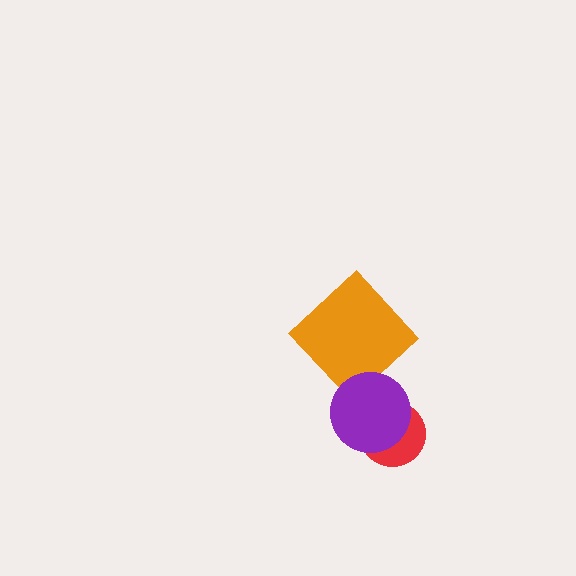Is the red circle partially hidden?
Yes, it is partially covered by another shape.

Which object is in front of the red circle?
The purple circle is in front of the red circle.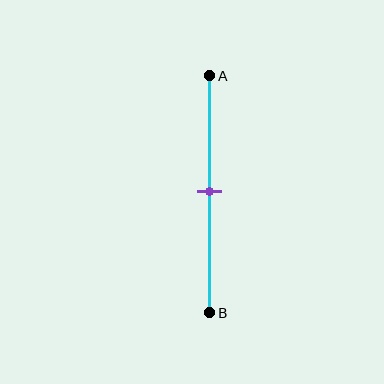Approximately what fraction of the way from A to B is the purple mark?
The purple mark is approximately 50% of the way from A to B.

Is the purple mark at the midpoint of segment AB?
Yes, the mark is approximately at the midpoint.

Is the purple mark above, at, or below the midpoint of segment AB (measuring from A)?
The purple mark is approximately at the midpoint of segment AB.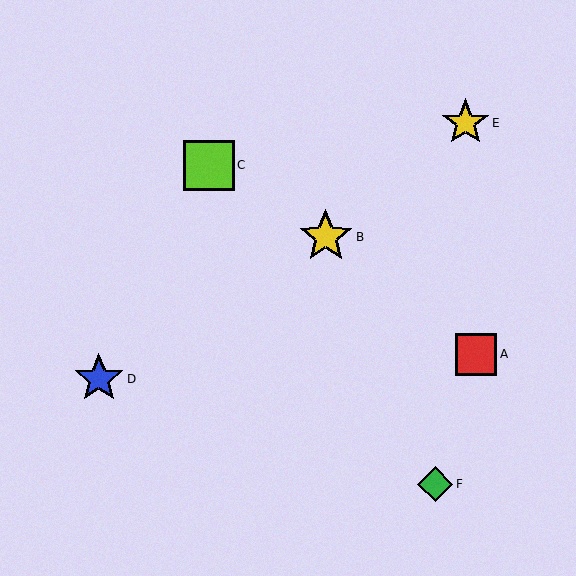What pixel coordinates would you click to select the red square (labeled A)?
Click at (476, 354) to select the red square A.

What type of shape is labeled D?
Shape D is a blue star.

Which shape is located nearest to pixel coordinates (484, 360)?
The red square (labeled A) at (476, 354) is nearest to that location.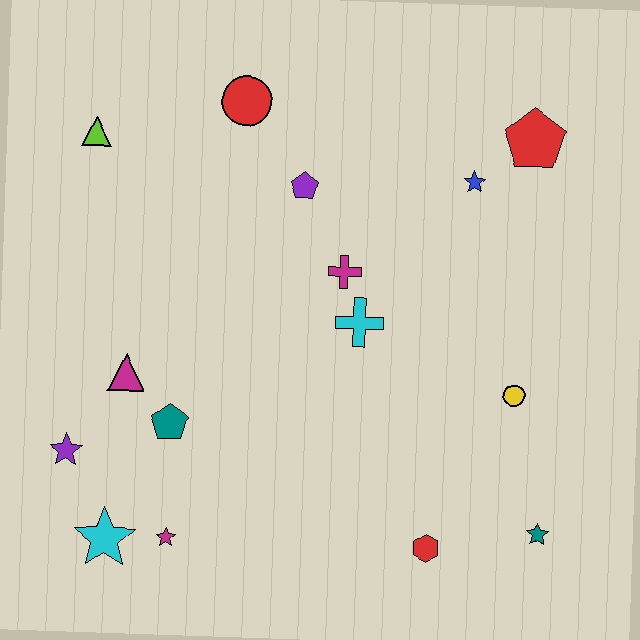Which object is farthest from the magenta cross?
The cyan star is farthest from the magenta cross.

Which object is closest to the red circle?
The purple pentagon is closest to the red circle.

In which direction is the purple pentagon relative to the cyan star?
The purple pentagon is above the cyan star.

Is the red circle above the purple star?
Yes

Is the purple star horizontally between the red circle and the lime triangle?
No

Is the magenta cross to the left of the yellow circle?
Yes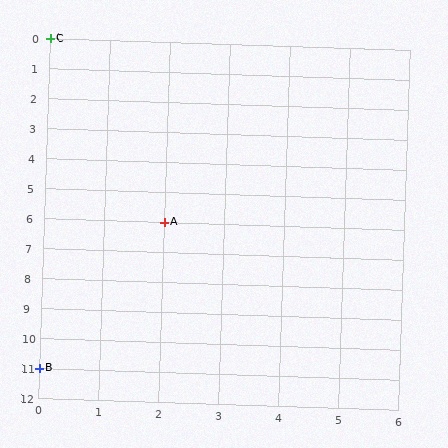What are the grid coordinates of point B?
Point B is at grid coordinates (0, 11).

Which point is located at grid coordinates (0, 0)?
Point C is at (0, 0).